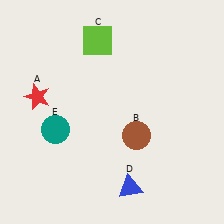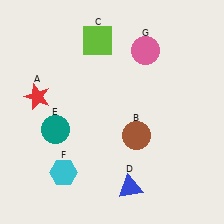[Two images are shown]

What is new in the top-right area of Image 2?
A pink circle (G) was added in the top-right area of Image 2.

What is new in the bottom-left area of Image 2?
A cyan hexagon (F) was added in the bottom-left area of Image 2.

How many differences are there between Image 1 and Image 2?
There are 2 differences between the two images.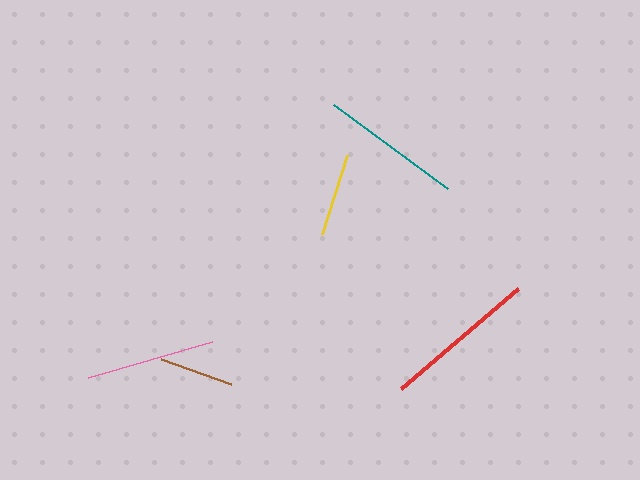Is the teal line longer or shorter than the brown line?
The teal line is longer than the brown line.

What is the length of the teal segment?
The teal segment is approximately 142 pixels long.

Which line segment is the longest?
The red line is the longest at approximately 154 pixels.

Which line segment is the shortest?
The brown line is the shortest at approximately 74 pixels.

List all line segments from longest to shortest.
From longest to shortest: red, teal, pink, yellow, brown.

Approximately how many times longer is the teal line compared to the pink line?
The teal line is approximately 1.1 times the length of the pink line.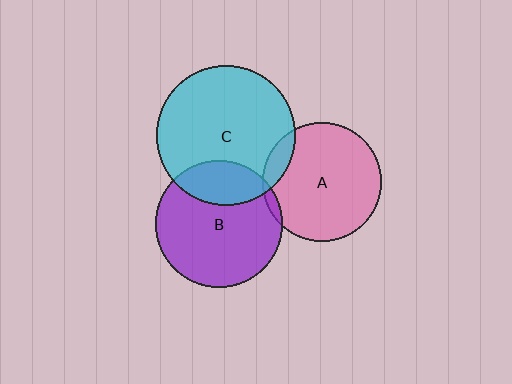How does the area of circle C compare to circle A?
Approximately 1.4 times.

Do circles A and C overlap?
Yes.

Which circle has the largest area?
Circle C (cyan).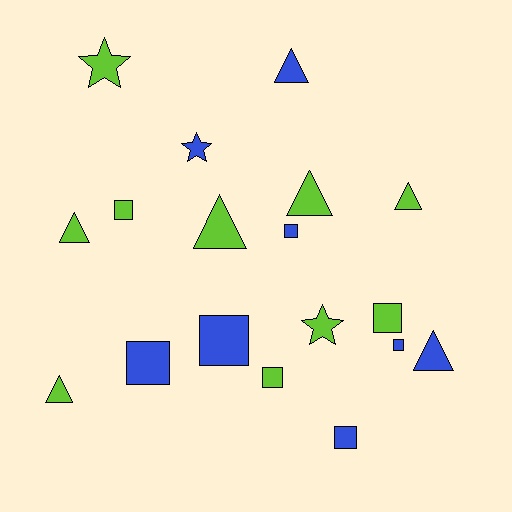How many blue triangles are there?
There are 2 blue triangles.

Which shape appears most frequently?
Square, with 8 objects.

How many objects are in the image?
There are 18 objects.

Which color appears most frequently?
Lime, with 10 objects.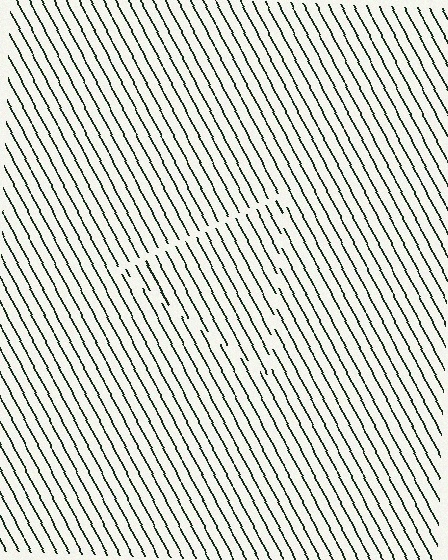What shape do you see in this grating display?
An illusory triangle. The interior of the shape contains the same grating, shifted by half a period — the contour is defined by the phase discontinuity where line-ends from the inner and outer gratings abut.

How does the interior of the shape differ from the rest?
The interior of the shape contains the same grating, shifted by half a period — the contour is defined by the phase discontinuity where line-ends from the inner and outer gratings abut.